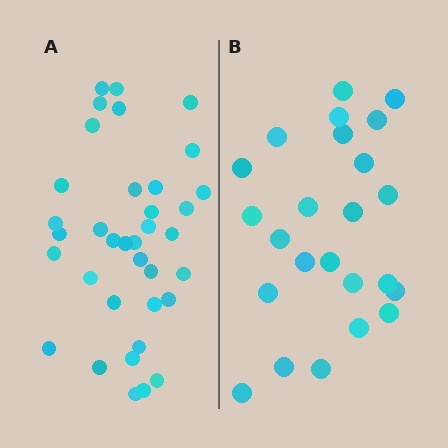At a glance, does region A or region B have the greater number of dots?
Region A (the left region) has more dots.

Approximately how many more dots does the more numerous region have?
Region A has roughly 12 or so more dots than region B.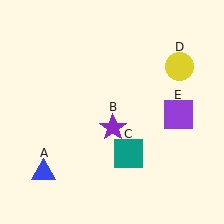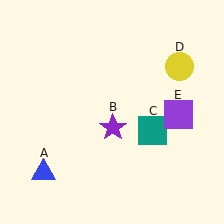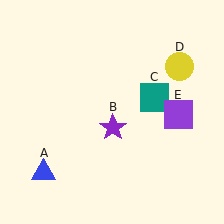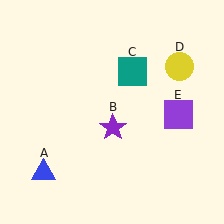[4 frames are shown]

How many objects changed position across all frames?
1 object changed position: teal square (object C).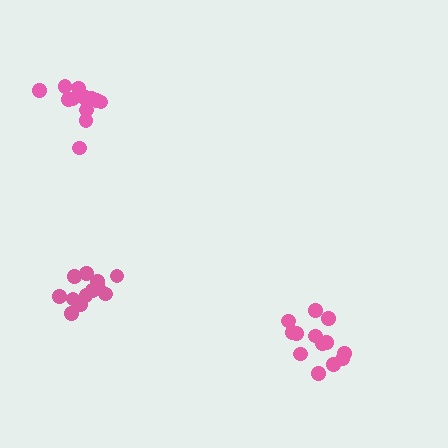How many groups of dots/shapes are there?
There are 3 groups.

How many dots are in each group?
Group 1: 13 dots, Group 2: 13 dots, Group 3: 14 dots (40 total).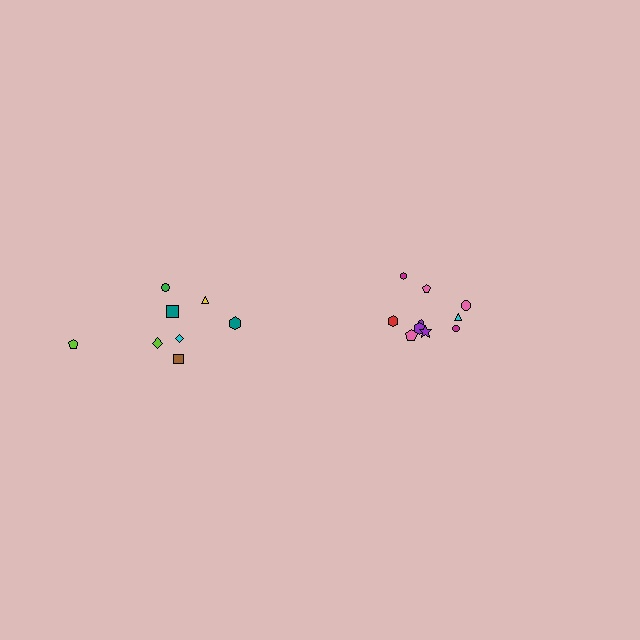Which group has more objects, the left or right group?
The right group.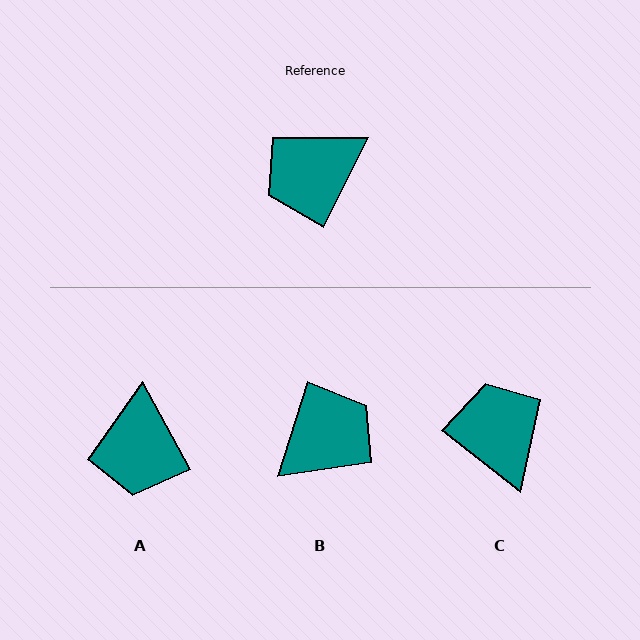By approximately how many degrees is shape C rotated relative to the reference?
Approximately 102 degrees clockwise.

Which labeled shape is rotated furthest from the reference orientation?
B, about 171 degrees away.